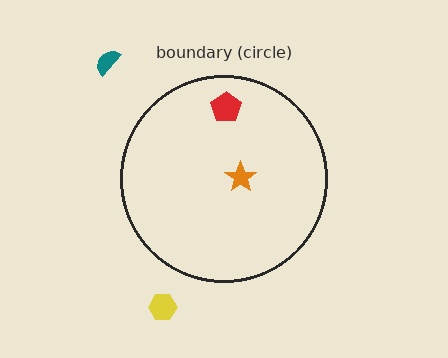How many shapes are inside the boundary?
2 inside, 2 outside.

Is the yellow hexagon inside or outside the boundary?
Outside.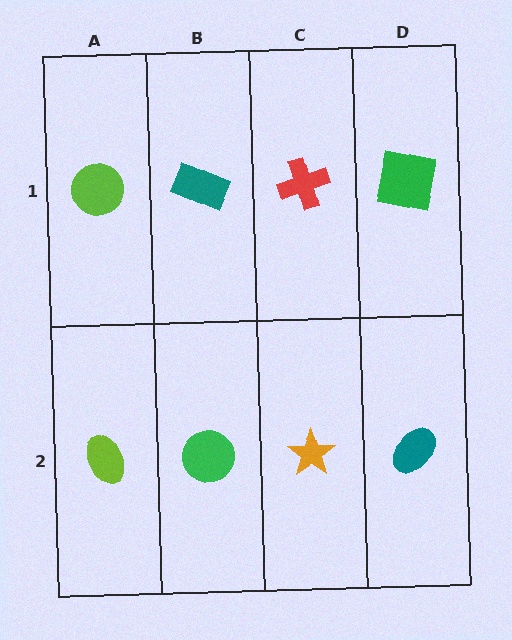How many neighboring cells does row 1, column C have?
3.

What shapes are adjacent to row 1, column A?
A lime ellipse (row 2, column A), a teal rectangle (row 1, column B).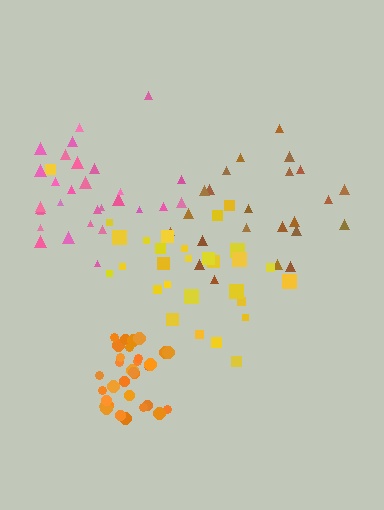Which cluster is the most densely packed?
Orange.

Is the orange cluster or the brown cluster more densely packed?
Orange.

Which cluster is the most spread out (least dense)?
Brown.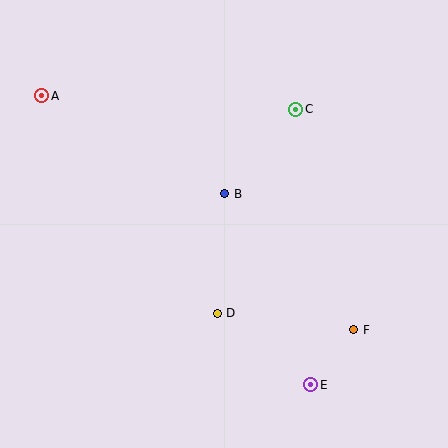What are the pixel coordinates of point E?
Point E is at (311, 385).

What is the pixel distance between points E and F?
The distance between E and F is 70 pixels.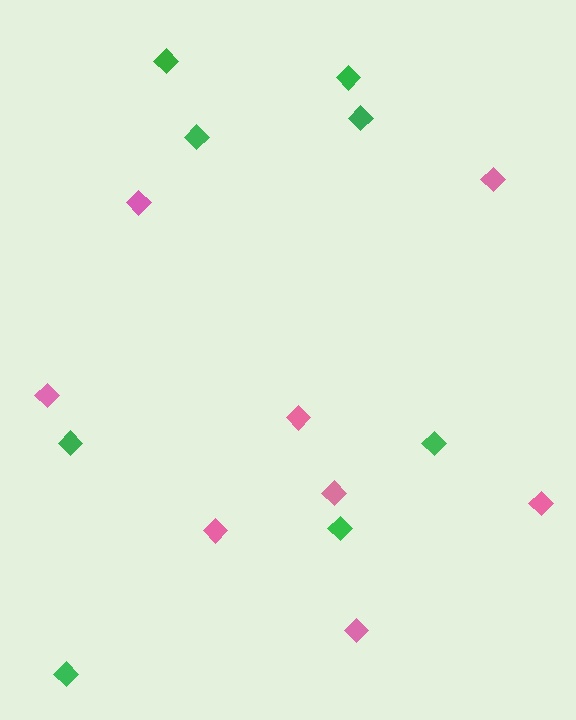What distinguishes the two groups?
There are 2 groups: one group of pink diamonds (8) and one group of green diamonds (8).